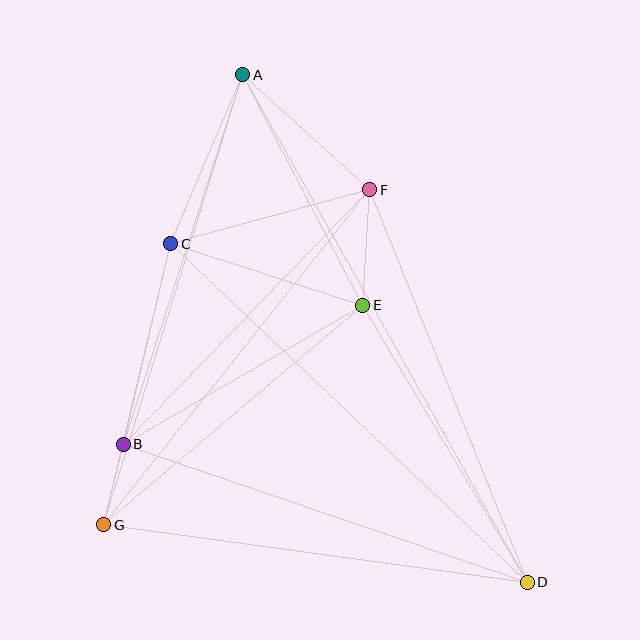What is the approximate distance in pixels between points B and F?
The distance between B and F is approximately 355 pixels.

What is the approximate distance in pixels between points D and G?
The distance between D and G is approximately 427 pixels.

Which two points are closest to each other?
Points B and G are closest to each other.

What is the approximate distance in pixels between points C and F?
The distance between C and F is approximately 207 pixels.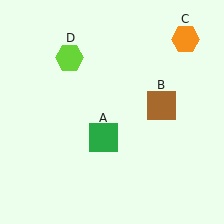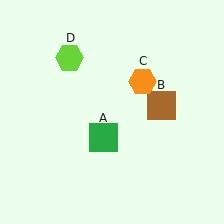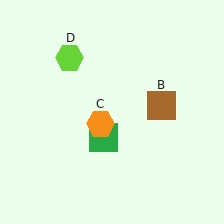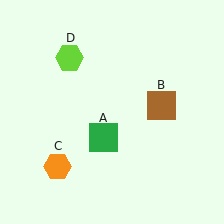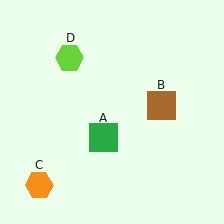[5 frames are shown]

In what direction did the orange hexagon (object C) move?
The orange hexagon (object C) moved down and to the left.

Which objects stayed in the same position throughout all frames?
Green square (object A) and brown square (object B) and lime hexagon (object D) remained stationary.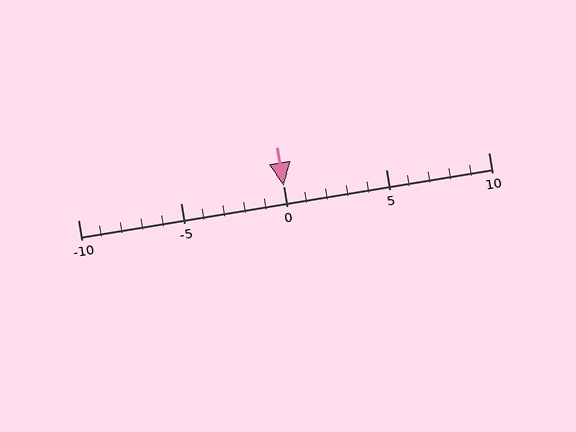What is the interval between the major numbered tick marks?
The major tick marks are spaced 5 units apart.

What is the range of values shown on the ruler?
The ruler shows values from -10 to 10.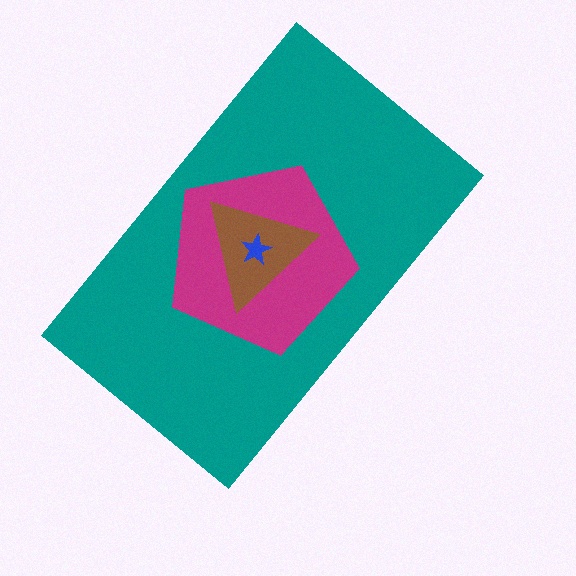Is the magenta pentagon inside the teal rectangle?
Yes.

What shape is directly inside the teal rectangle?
The magenta pentagon.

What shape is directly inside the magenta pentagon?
The brown triangle.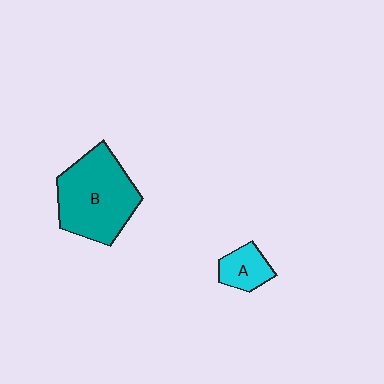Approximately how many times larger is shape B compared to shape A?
Approximately 3.1 times.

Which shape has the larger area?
Shape B (teal).